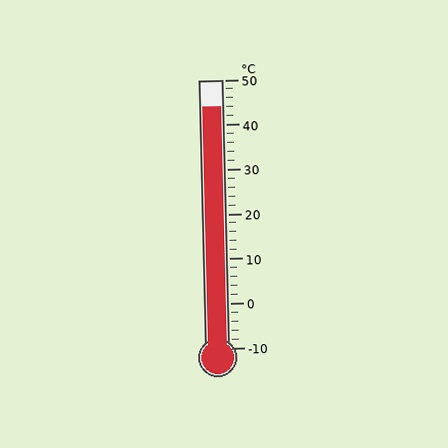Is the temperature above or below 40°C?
The temperature is above 40°C.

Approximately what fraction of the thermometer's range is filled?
The thermometer is filled to approximately 90% of its range.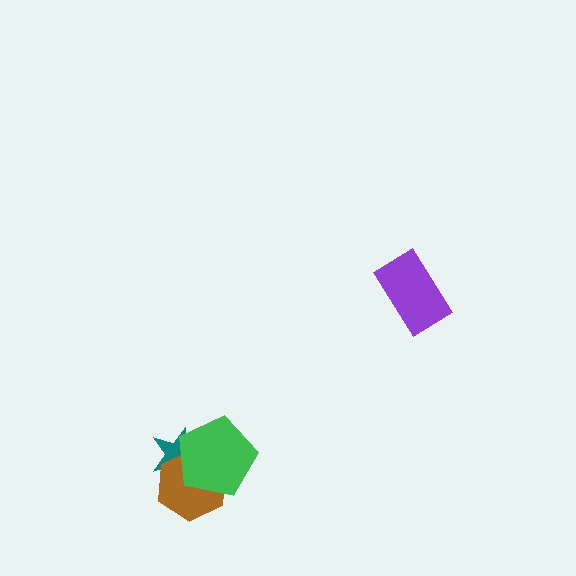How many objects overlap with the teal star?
2 objects overlap with the teal star.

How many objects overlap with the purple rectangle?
0 objects overlap with the purple rectangle.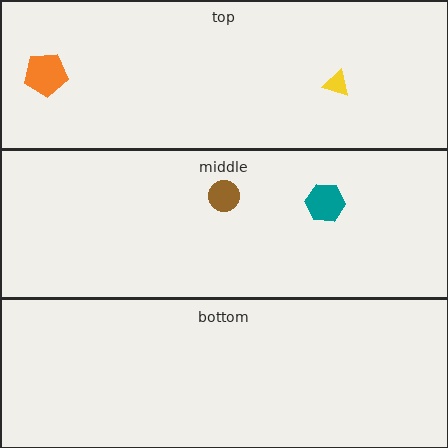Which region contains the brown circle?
The middle region.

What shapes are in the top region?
The orange pentagon, the yellow triangle.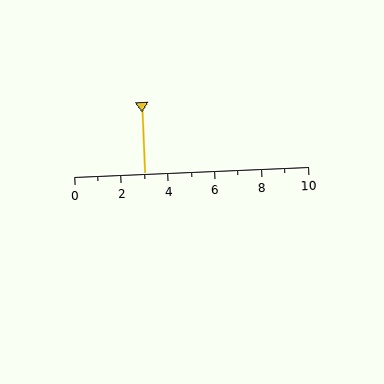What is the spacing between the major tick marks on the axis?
The major ticks are spaced 2 apart.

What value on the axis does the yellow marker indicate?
The marker indicates approximately 3.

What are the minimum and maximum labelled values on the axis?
The axis runs from 0 to 10.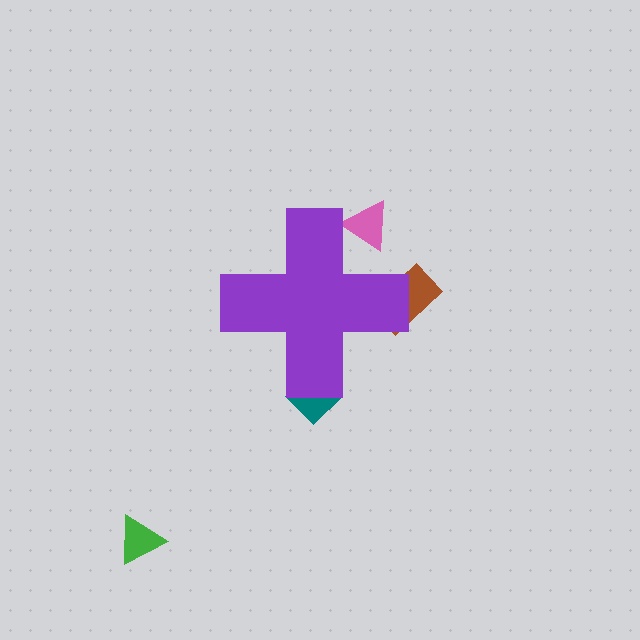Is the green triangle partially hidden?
No, the green triangle is fully visible.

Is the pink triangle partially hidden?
Yes, the pink triangle is partially hidden behind the purple cross.